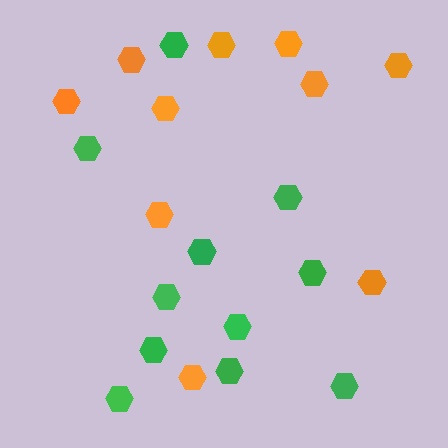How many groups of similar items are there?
There are 2 groups: one group of green hexagons (11) and one group of orange hexagons (10).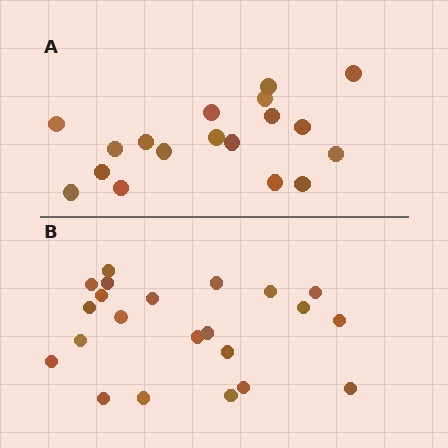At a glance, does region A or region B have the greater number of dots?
Region B (the bottom region) has more dots.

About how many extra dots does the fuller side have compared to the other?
Region B has about 4 more dots than region A.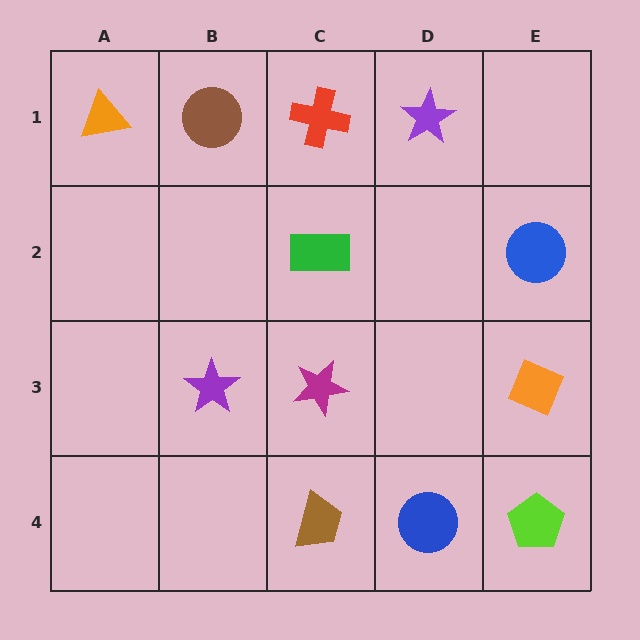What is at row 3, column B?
A purple star.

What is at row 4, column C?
A brown trapezoid.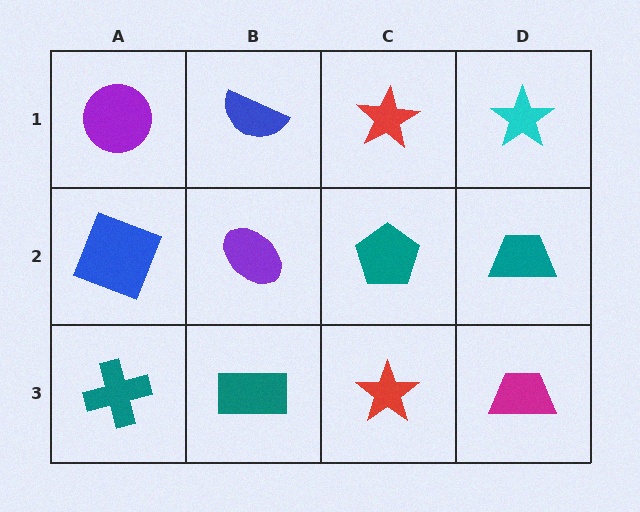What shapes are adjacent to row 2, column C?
A red star (row 1, column C), a red star (row 3, column C), a purple ellipse (row 2, column B), a teal trapezoid (row 2, column D).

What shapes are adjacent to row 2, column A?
A purple circle (row 1, column A), a teal cross (row 3, column A), a purple ellipse (row 2, column B).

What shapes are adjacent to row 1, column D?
A teal trapezoid (row 2, column D), a red star (row 1, column C).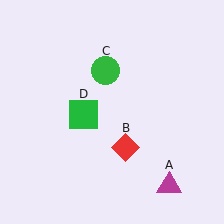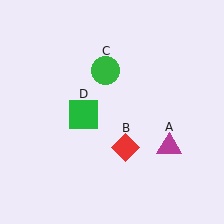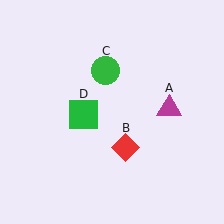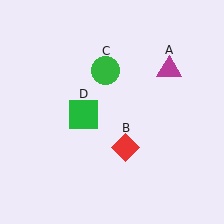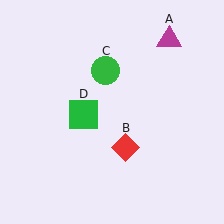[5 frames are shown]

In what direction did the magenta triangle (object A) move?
The magenta triangle (object A) moved up.